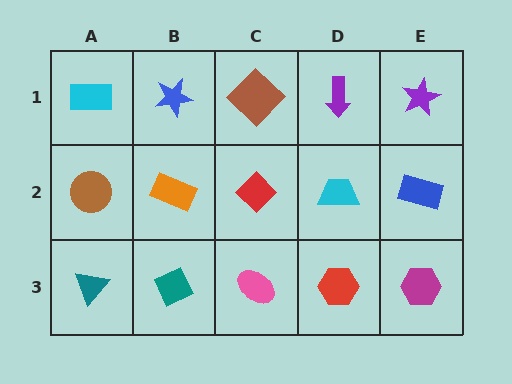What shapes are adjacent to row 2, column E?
A purple star (row 1, column E), a magenta hexagon (row 3, column E), a cyan trapezoid (row 2, column D).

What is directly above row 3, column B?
An orange rectangle.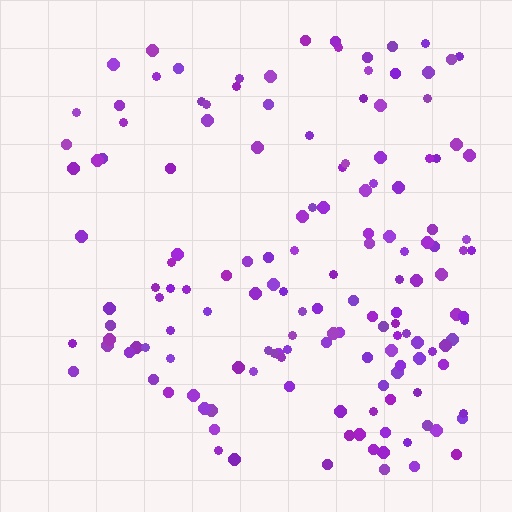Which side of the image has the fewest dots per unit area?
The left.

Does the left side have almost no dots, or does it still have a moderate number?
Still a moderate number, just noticeably fewer than the right.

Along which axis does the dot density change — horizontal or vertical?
Horizontal.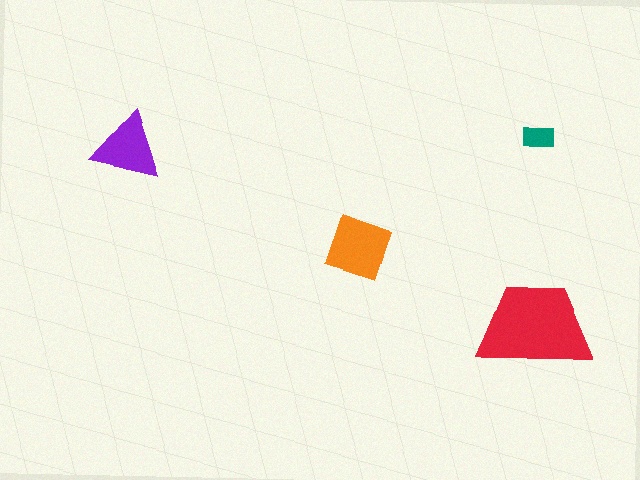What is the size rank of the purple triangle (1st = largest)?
3rd.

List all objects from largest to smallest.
The red trapezoid, the orange diamond, the purple triangle, the teal rectangle.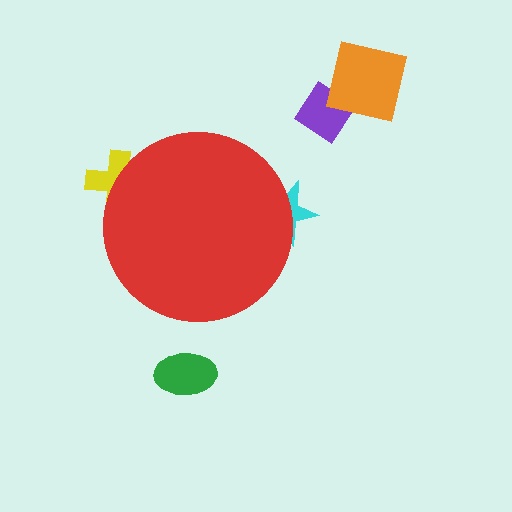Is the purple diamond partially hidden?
No, the purple diamond is fully visible.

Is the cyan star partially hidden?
Yes, the cyan star is partially hidden behind the red circle.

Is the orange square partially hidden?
No, the orange square is fully visible.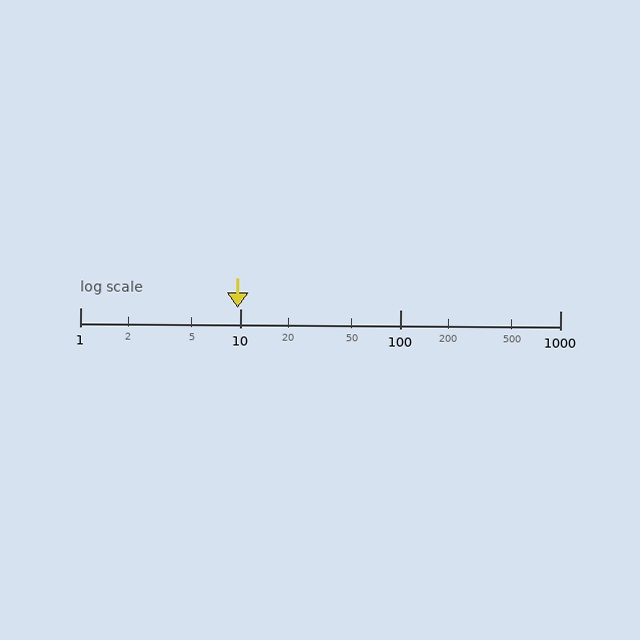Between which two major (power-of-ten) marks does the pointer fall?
The pointer is between 1 and 10.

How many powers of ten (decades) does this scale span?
The scale spans 3 decades, from 1 to 1000.